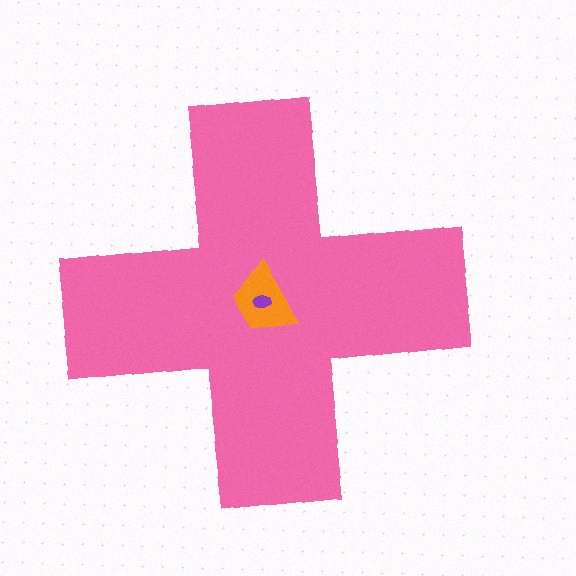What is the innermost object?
The purple ellipse.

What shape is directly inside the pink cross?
The orange trapezoid.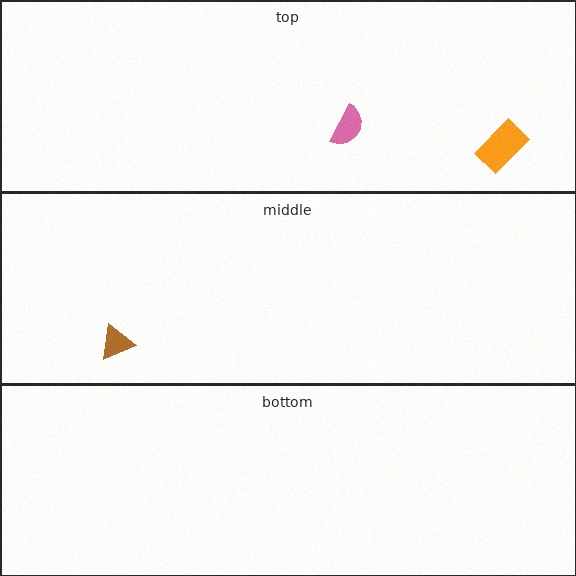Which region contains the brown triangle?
The middle region.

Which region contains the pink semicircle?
The top region.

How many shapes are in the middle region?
1.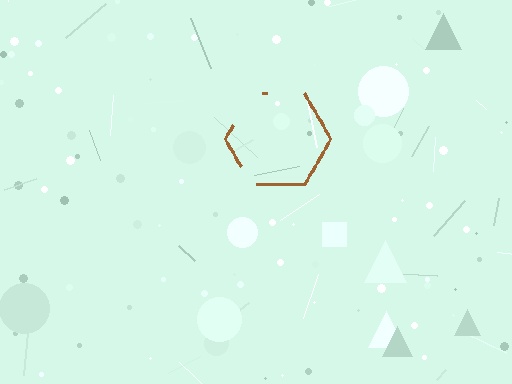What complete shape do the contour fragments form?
The contour fragments form a hexagon.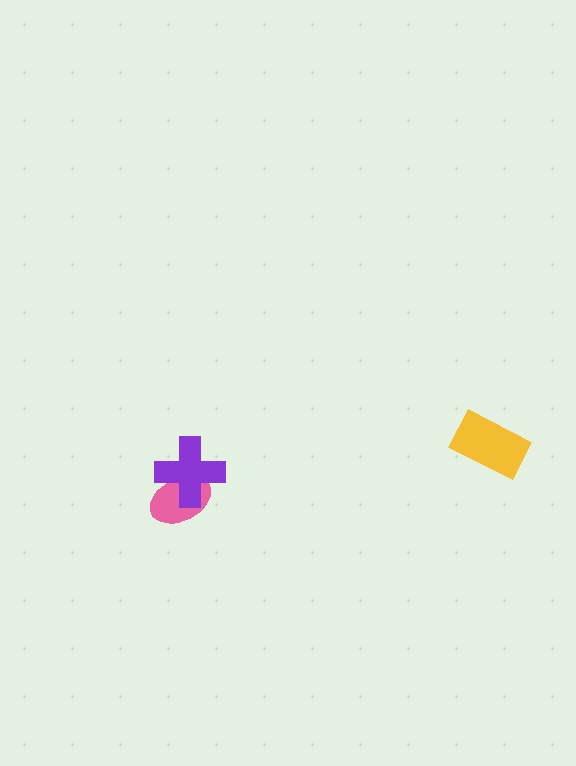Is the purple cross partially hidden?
No, no other shape covers it.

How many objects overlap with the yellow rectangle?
0 objects overlap with the yellow rectangle.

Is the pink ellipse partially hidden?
Yes, it is partially covered by another shape.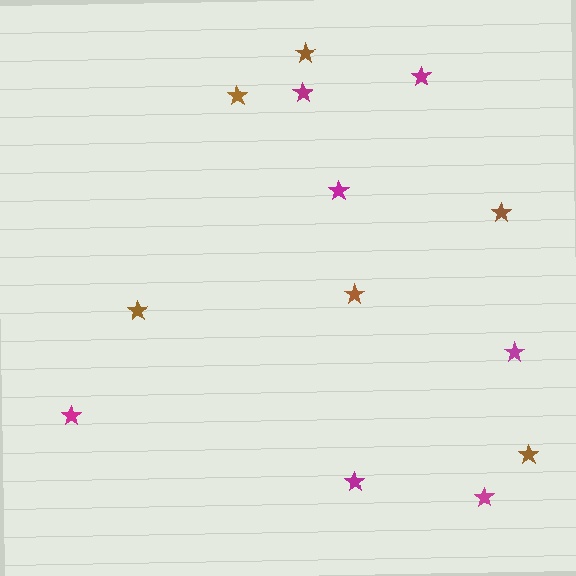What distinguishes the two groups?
There are 2 groups: one group of magenta stars (7) and one group of brown stars (6).